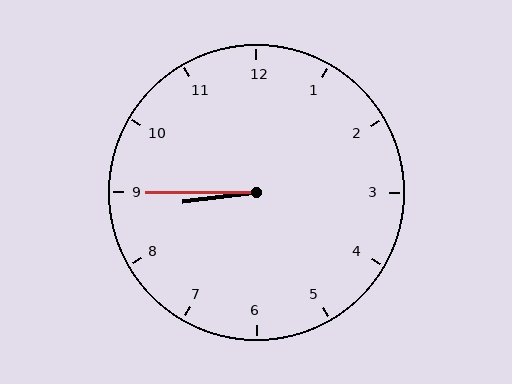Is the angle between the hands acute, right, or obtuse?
It is acute.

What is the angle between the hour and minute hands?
Approximately 8 degrees.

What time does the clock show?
8:45.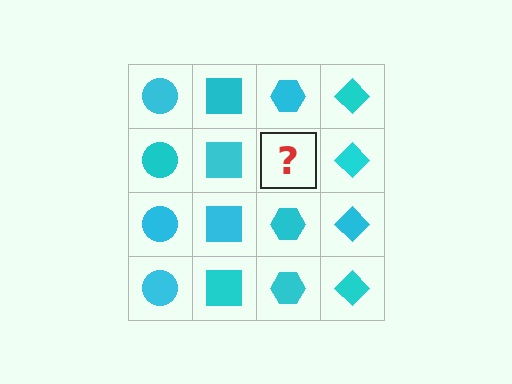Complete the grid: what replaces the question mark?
The question mark should be replaced with a cyan hexagon.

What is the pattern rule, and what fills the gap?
The rule is that each column has a consistent shape. The gap should be filled with a cyan hexagon.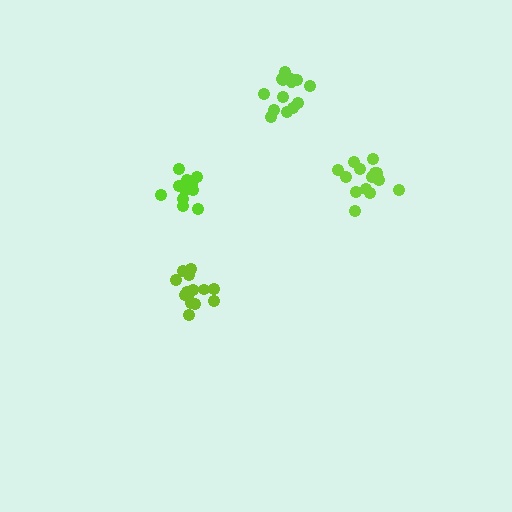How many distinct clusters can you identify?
There are 4 distinct clusters.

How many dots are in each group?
Group 1: 14 dots, Group 2: 14 dots, Group 3: 13 dots, Group 4: 15 dots (56 total).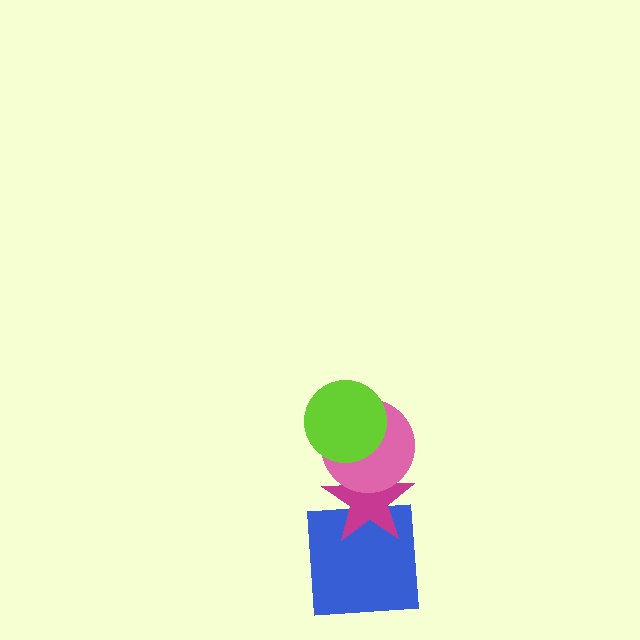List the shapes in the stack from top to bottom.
From top to bottom: the lime circle, the pink circle, the magenta star, the blue square.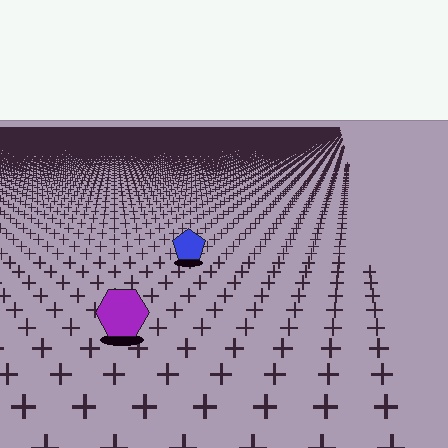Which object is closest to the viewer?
The purple hexagon is closest. The texture marks near it are larger and more spread out.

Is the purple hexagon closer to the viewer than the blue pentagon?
Yes. The purple hexagon is closer — you can tell from the texture gradient: the ground texture is coarser near it.